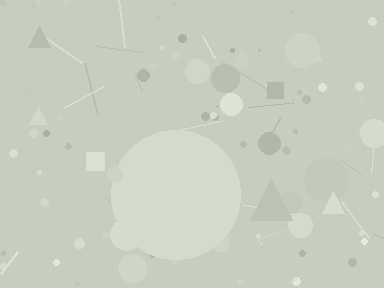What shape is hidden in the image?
A circle is hidden in the image.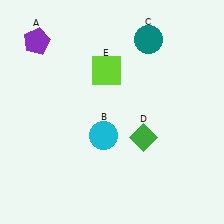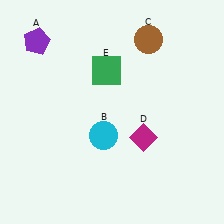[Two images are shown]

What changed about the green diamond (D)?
In Image 1, D is green. In Image 2, it changed to magenta.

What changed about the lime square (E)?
In Image 1, E is lime. In Image 2, it changed to green.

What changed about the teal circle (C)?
In Image 1, C is teal. In Image 2, it changed to brown.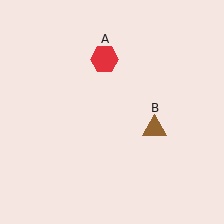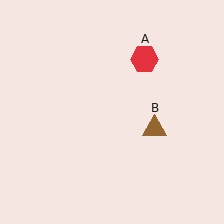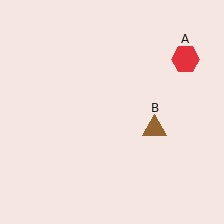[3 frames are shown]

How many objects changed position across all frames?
1 object changed position: red hexagon (object A).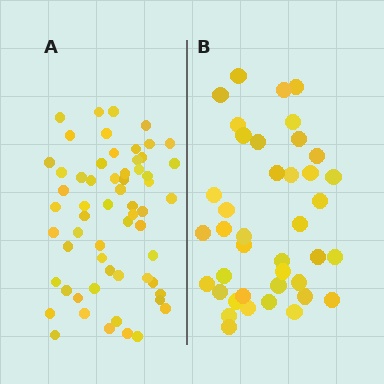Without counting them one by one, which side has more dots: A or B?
Region A (the left region) has more dots.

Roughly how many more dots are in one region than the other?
Region A has approximately 20 more dots than region B.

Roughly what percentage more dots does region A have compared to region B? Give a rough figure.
About 50% more.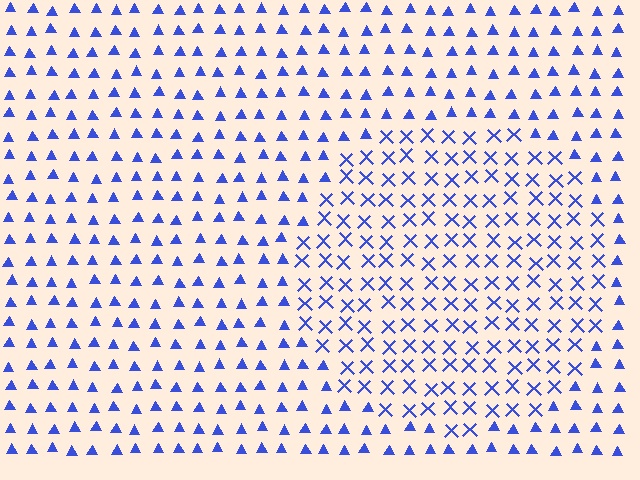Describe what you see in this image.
The image is filled with small blue elements arranged in a uniform grid. A circle-shaped region contains X marks, while the surrounding area contains triangles. The boundary is defined purely by the change in element shape.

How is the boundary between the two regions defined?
The boundary is defined by a change in element shape: X marks inside vs. triangles outside. All elements share the same color and spacing.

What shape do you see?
I see a circle.